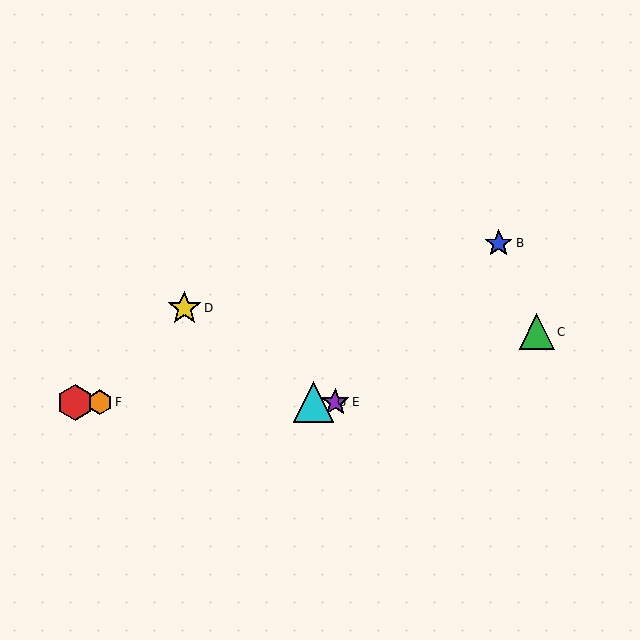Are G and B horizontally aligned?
No, G is at y≈402 and B is at y≈243.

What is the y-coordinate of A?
Object A is at y≈402.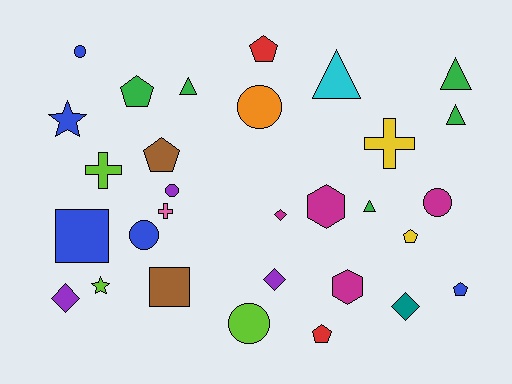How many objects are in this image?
There are 30 objects.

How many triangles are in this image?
There are 5 triangles.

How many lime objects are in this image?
There are 3 lime objects.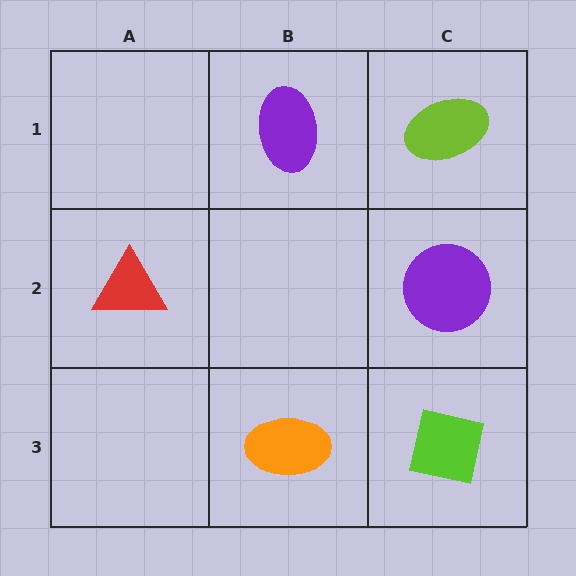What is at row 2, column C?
A purple circle.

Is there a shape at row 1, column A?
No, that cell is empty.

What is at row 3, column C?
A lime square.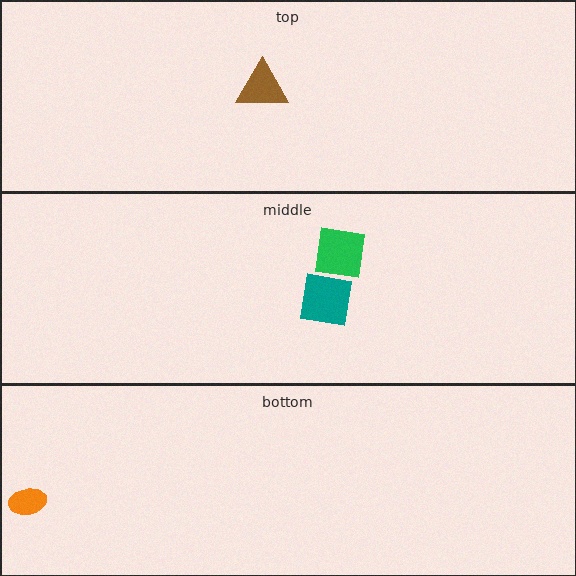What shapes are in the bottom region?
The orange ellipse.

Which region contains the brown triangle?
The top region.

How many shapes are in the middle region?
2.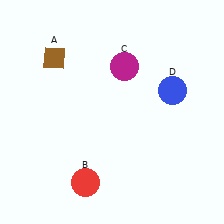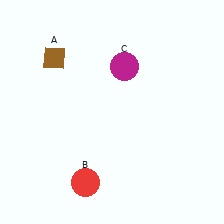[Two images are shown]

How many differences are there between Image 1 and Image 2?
There is 1 difference between the two images.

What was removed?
The blue circle (D) was removed in Image 2.